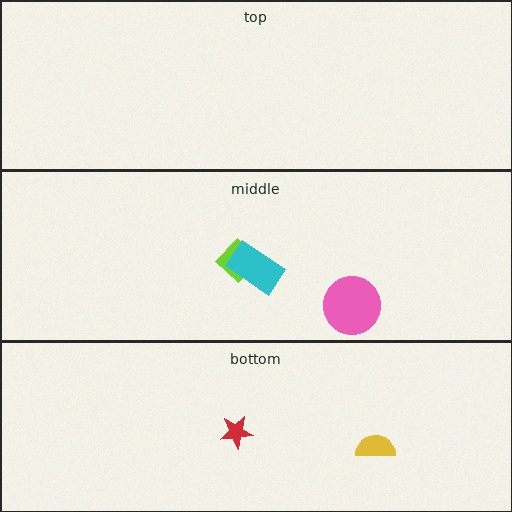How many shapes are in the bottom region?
2.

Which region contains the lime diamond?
The middle region.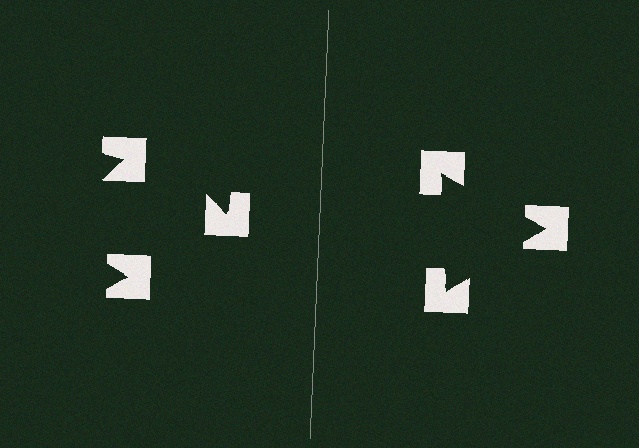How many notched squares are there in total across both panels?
6 — 3 on each side.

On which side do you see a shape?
An illusory triangle appears on the right side. On the left side the wedge cuts are rotated, so no coherent shape forms.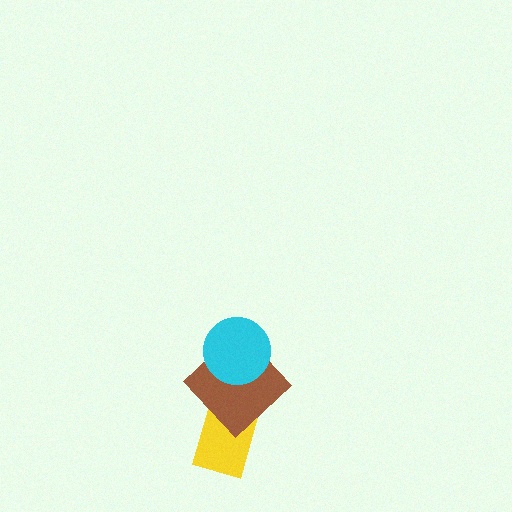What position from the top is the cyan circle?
The cyan circle is 1st from the top.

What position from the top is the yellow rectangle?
The yellow rectangle is 3rd from the top.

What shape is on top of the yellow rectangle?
The brown diamond is on top of the yellow rectangle.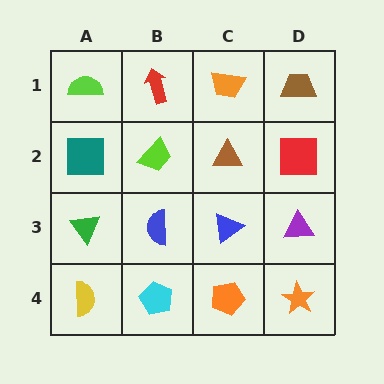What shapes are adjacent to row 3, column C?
A brown triangle (row 2, column C), an orange pentagon (row 4, column C), a blue semicircle (row 3, column B), a purple triangle (row 3, column D).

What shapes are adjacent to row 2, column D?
A brown trapezoid (row 1, column D), a purple triangle (row 3, column D), a brown triangle (row 2, column C).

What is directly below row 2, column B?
A blue semicircle.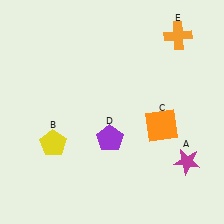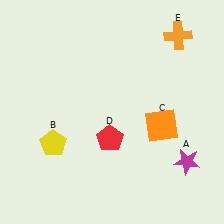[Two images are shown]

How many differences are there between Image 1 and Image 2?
There is 1 difference between the two images.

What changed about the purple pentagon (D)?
In Image 1, D is purple. In Image 2, it changed to red.